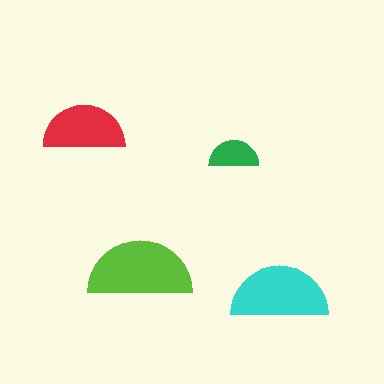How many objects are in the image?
There are 4 objects in the image.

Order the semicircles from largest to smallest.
the lime one, the cyan one, the red one, the green one.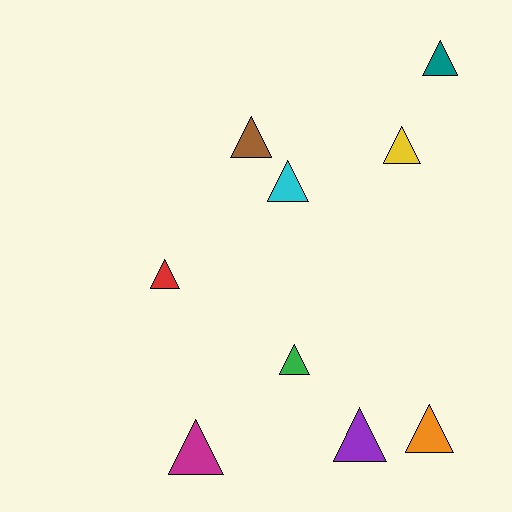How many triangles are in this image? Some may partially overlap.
There are 9 triangles.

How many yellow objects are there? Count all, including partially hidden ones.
There is 1 yellow object.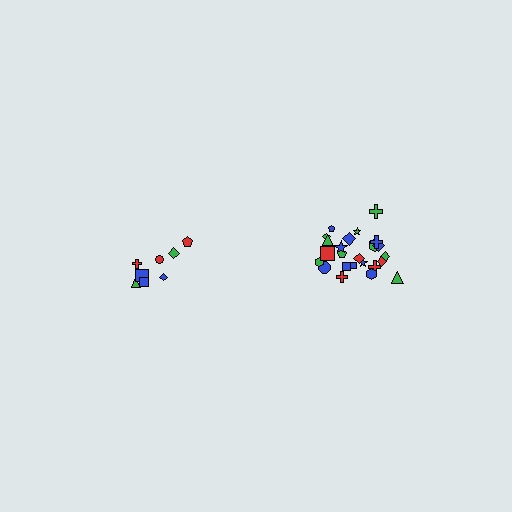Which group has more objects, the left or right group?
The right group.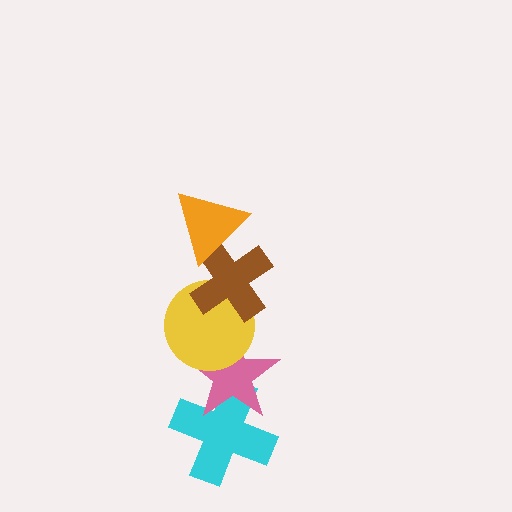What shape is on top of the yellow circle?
The brown cross is on top of the yellow circle.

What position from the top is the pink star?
The pink star is 4th from the top.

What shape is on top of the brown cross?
The orange triangle is on top of the brown cross.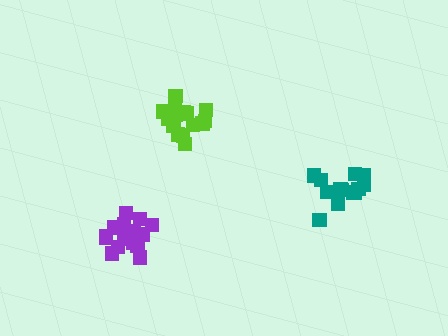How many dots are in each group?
Group 1: 14 dots, Group 2: 17 dots, Group 3: 16 dots (47 total).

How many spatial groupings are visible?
There are 3 spatial groupings.